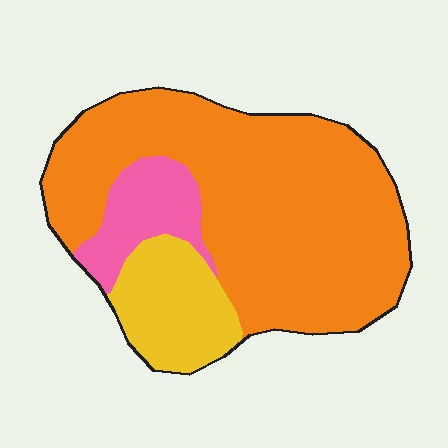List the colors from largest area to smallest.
From largest to smallest: orange, yellow, pink.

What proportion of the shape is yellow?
Yellow takes up about one sixth (1/6) of the shape.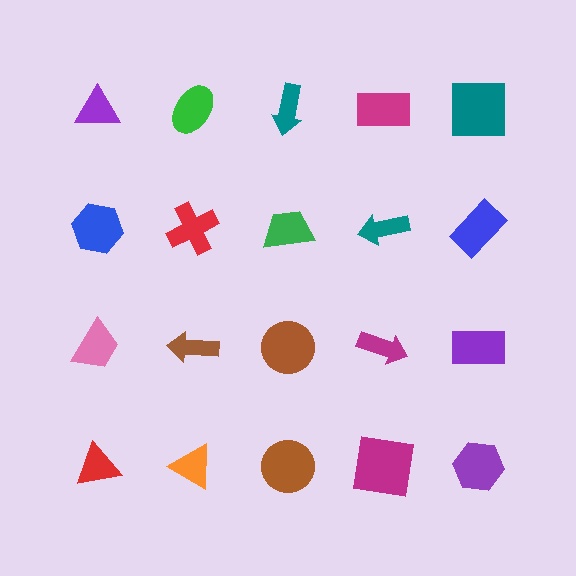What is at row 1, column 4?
A magenta rectangle.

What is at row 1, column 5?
A teal square.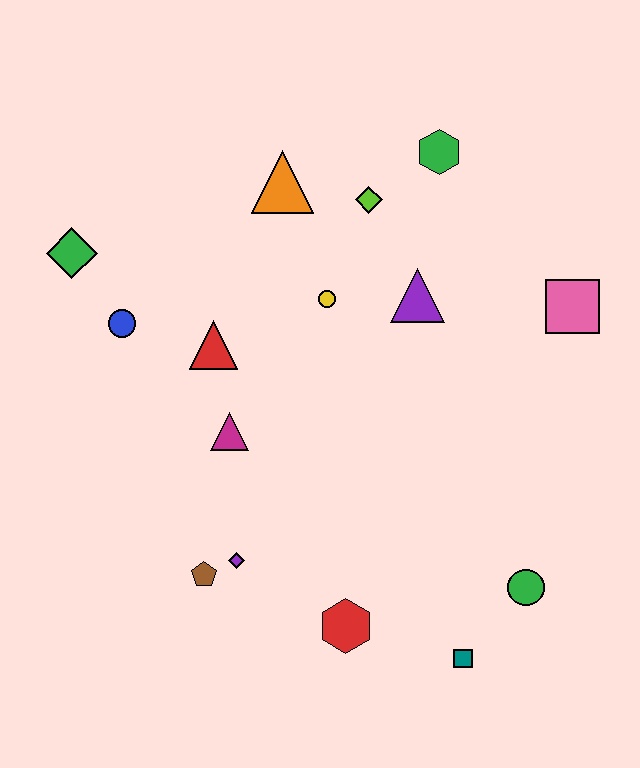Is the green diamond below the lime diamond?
Yes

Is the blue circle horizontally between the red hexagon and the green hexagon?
No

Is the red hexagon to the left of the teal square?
Yes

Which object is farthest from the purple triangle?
The teal square is farthest from the purple triangle.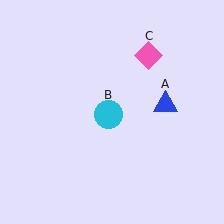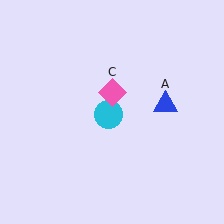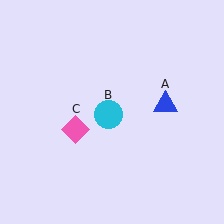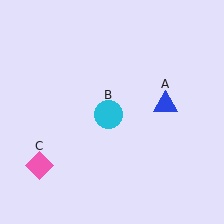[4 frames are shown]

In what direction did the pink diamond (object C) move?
The pink diamond (object C) moved down and to the left.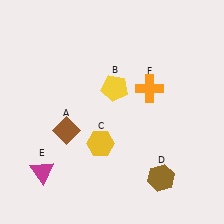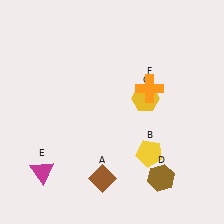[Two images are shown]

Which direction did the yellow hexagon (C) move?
The yellow hexagon (C) moved up.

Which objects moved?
The objects that moved are: the brown diamond (A), the yellow pentagon (B), the yellow hexagon (C).